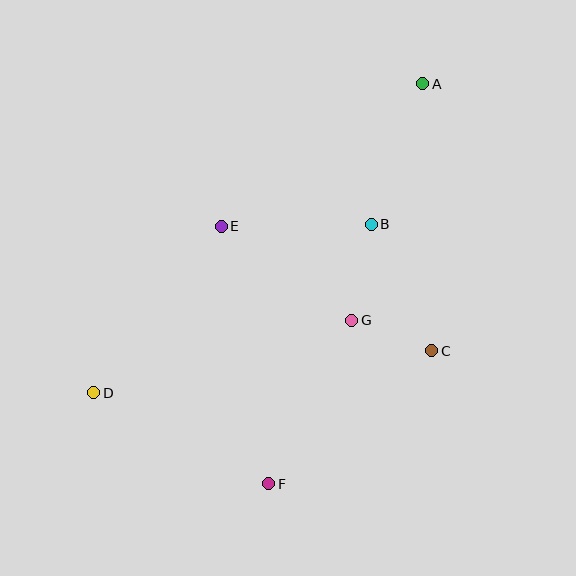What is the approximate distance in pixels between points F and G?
The distance between F and G is approximately 183 pixels.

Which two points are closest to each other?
Points C and G are closest to each other.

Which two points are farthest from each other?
Points A and D are farthest from each other.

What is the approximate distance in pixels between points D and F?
The distance between D and F is approximately 197 pixels.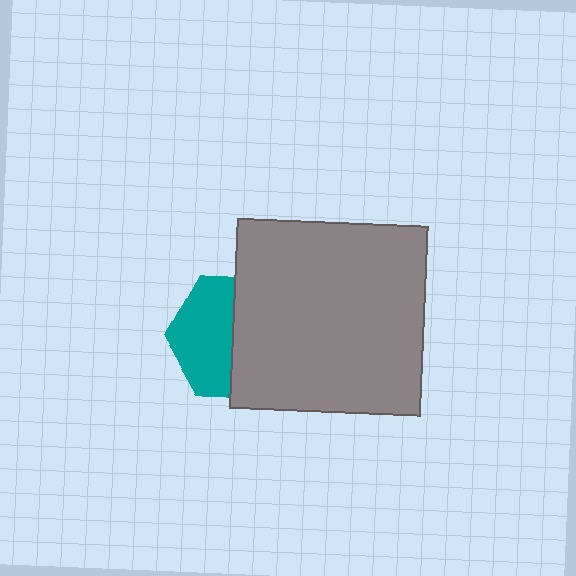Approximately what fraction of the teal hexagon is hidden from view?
Roughly 52% of the teal hexagon is hidden behind the gray square.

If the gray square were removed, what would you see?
You would see the complete teal hexagon.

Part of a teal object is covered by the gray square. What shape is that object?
It is a hexagon.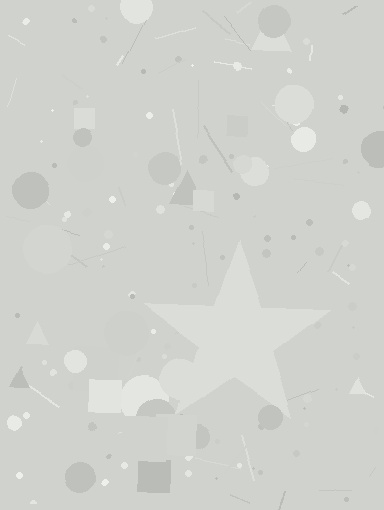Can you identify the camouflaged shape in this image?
The camouflaged shape is a star.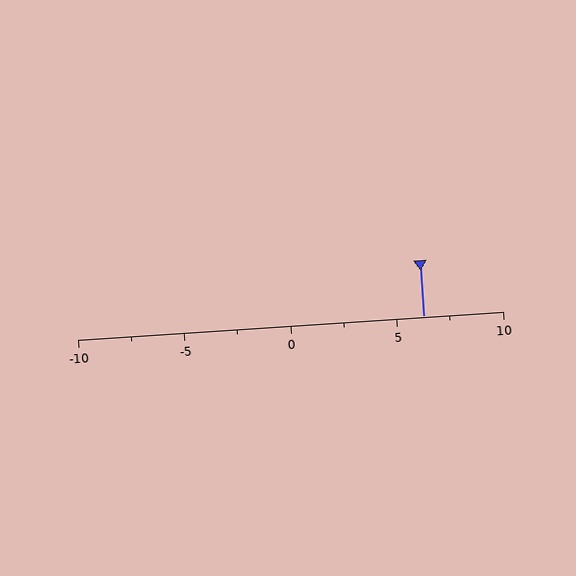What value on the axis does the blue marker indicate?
The marker indicates approximately 6.2.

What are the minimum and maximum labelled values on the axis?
The axis runs from -10 to 10.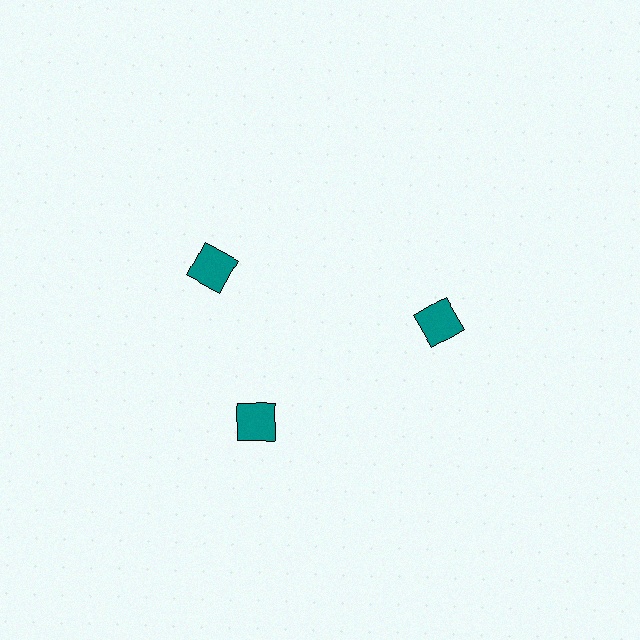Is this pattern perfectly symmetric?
No. The 3 teal squares are arranged in a ring, but one element near the 11 o'clock position is rotated out of alignment along the ring, breaking the 3-fold rotational symmetry.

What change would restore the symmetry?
The symmetry would be restored by rotating it back into even spacing with its neighbors so that all 3 squares sit at equal angles and equal distance from the center.